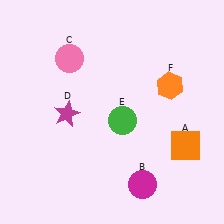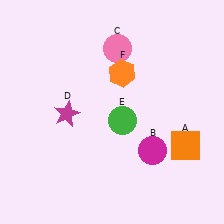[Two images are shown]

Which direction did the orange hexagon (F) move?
The orange hexagon (F) moved left.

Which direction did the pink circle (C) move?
The pink circle (C) moved right.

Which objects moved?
The objects that moved are: the magenta circle (B), the pink circle (C), the orange hexagon (F).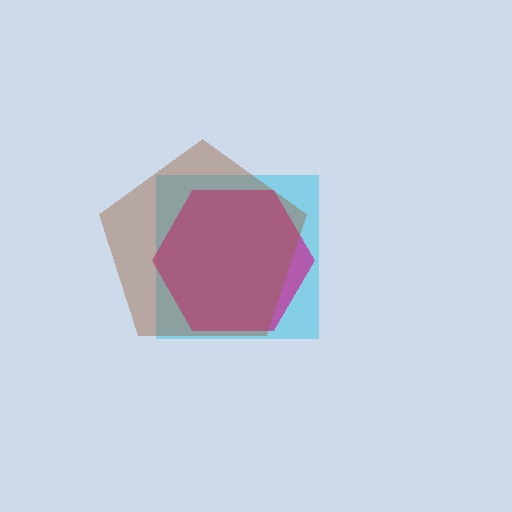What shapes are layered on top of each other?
The layered shapes are: a cyan square, a magenta hexagon, a brown pentagon.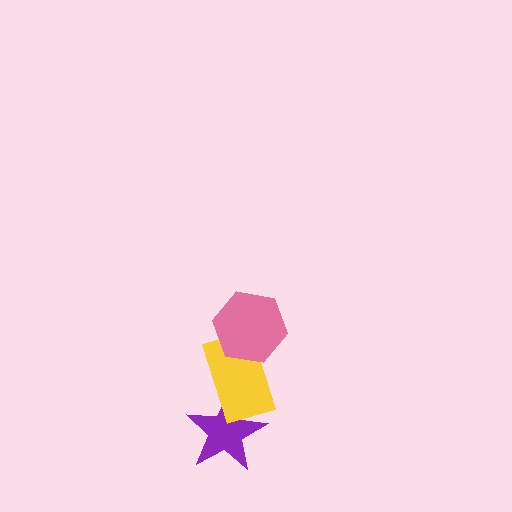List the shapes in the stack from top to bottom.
From top to bottom: the pink hexagon, the yellow rectangle, the purple star.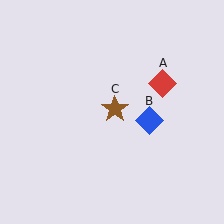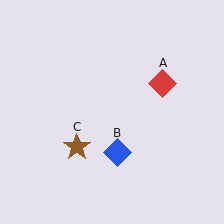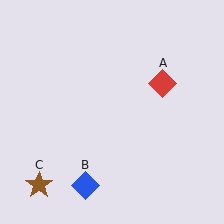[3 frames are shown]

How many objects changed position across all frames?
2 objects changed position: blue diamond (object B), brown star (object C).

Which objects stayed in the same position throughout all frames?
Red diamond (object A) remained stationary.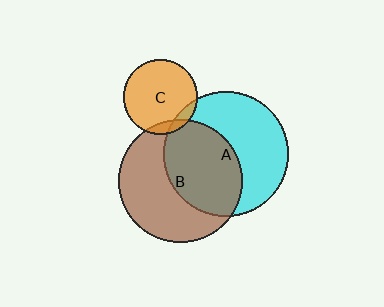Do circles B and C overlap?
Yes.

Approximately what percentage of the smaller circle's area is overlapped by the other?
Approximately 10%.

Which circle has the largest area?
Circle A (cyan).